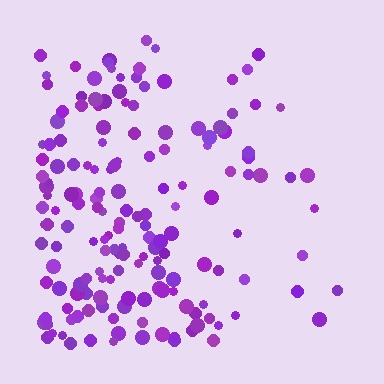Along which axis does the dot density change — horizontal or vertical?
Horizontal.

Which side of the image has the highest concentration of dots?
The left.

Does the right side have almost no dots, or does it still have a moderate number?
Still a moderate number, just noticeably fewer than the left.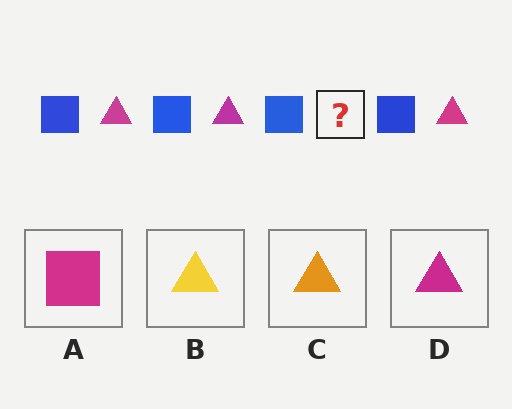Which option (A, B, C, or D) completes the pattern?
D.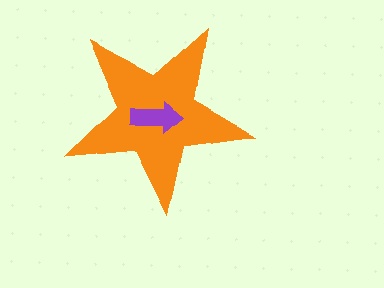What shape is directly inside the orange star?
The purple arrow.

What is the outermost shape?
The orange star.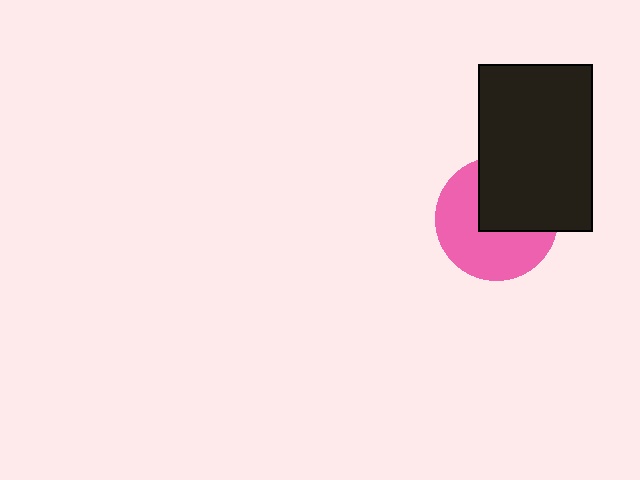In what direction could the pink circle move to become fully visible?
The pink circle could move toward the lower-left. That would shift it out from behind the black rectangle entirely.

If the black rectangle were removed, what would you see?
You would see the complete pink circle.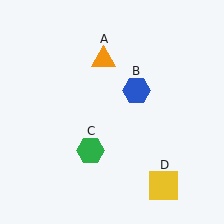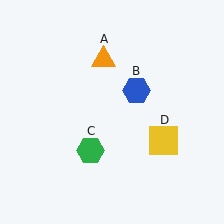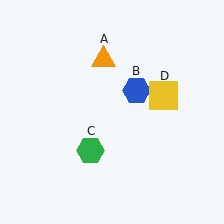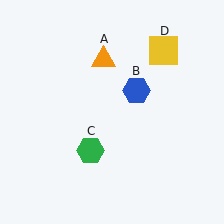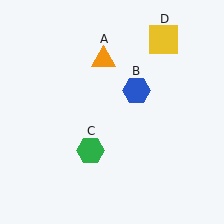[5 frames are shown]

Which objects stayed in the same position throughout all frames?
Orange triangle (object A) and blue hexagon (object B) and green hexagon (object C) remained stationary.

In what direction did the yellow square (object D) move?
The yellow square (object D) moved up.